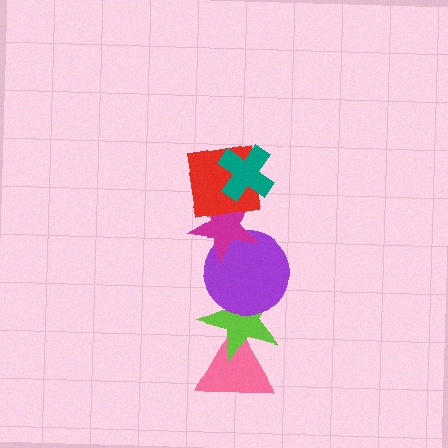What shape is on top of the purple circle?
The magenta star is on top of the purple circle.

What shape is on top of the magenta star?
The red square is on top of the magenta star.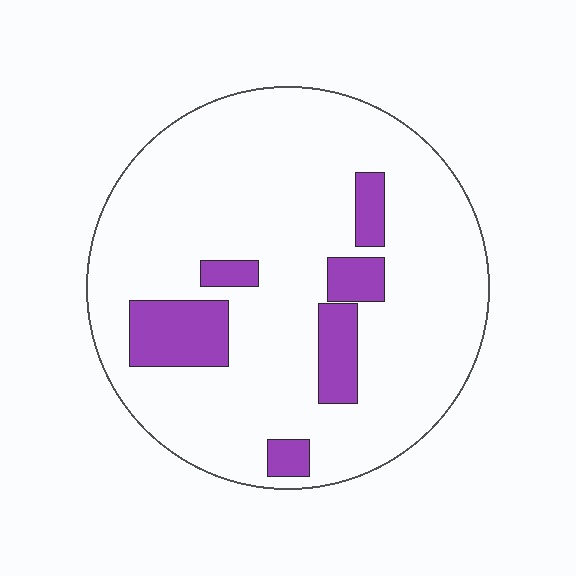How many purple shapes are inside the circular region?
6.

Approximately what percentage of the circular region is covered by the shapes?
Approximately 15%.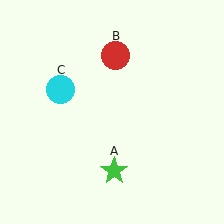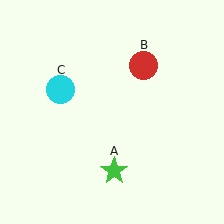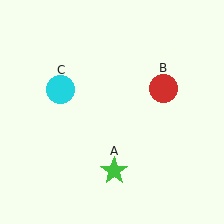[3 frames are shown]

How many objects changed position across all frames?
1 object changed position: red circle (object B).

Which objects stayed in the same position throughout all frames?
Green star (object A) and cyan circle (object C) remained stationary.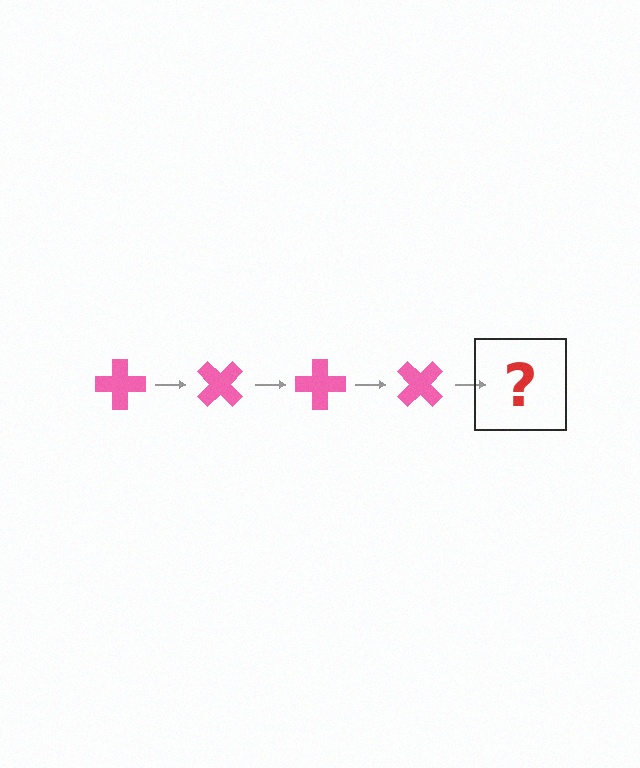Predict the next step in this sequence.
The next step is a pink cross rotated 180 degrees.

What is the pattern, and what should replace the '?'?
The pattern is that the cross rotates 45 degrees each step. The '?' should be a pink cross rotated 180 degrees.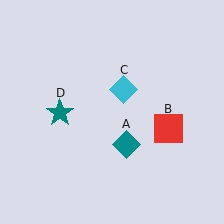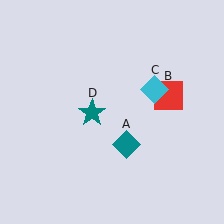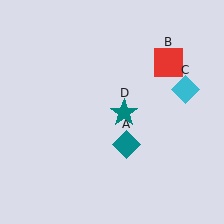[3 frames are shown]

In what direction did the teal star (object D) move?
The teal star (object D) moved right.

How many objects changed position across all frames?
3 objects changed position: red square (object B), cyan diamond (object C), teal star (object D).